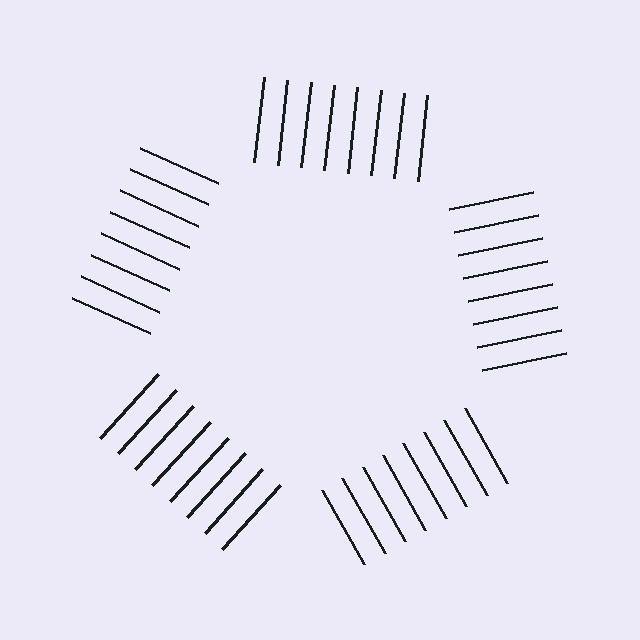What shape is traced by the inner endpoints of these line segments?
An illusory pentagon — the line segments terminate on its edges but no continuous stroke is drawn.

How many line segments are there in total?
40 — 8 along each of the 5 edges.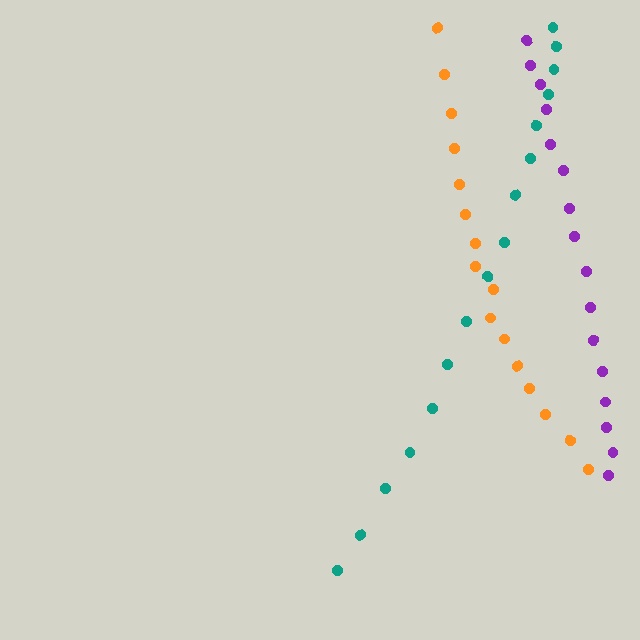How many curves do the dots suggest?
There are 3 distinct paths.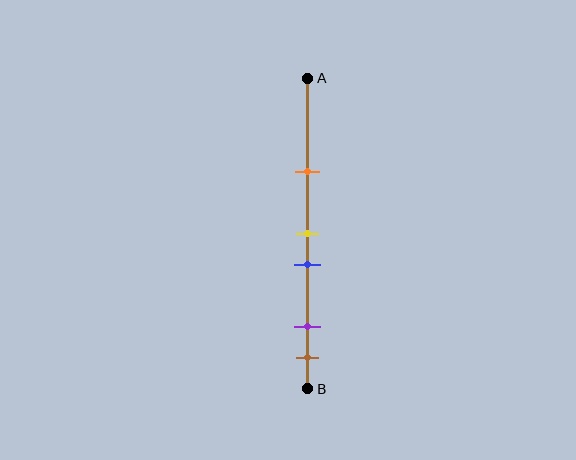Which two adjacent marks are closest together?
The yellow and blue marks are the closest adjacent pair.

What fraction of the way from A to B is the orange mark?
The orange mark is approximately 30% (0.3) of the way from A to B.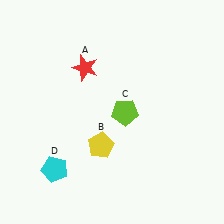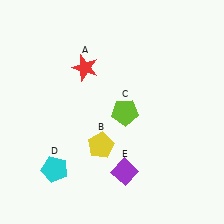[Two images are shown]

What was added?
A purple diamond (E) was added in Image 2.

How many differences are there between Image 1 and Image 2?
There is 1 difference between the two images.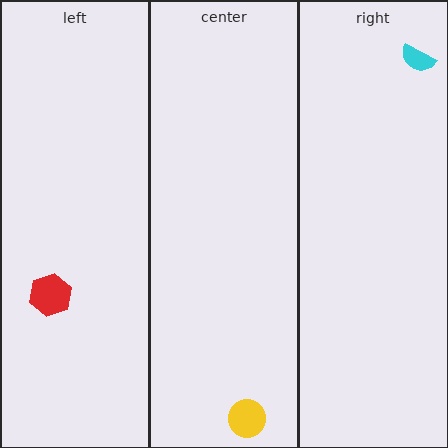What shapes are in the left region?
The red hexagon.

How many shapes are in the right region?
1.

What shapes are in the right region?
The cyan semicircle.